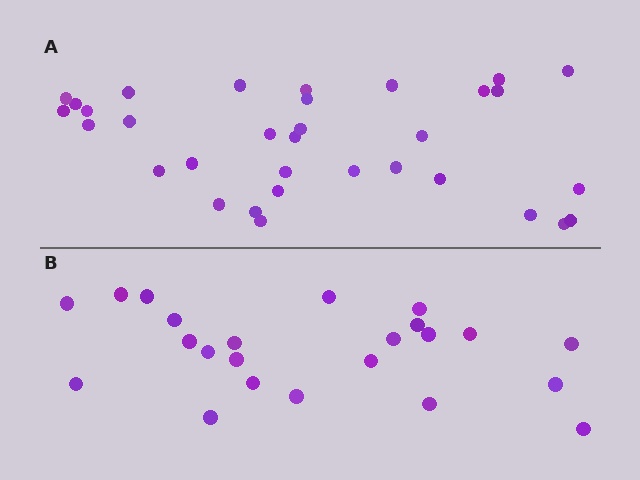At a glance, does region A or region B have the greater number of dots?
Region A (the top region) has more dots.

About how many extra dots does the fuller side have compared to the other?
Region A has roughly 10 or so more dots than region B.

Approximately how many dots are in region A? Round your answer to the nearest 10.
About 30 dots. (The exact count is 33, which rounds to 30.)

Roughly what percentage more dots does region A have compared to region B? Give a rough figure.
About 45% more.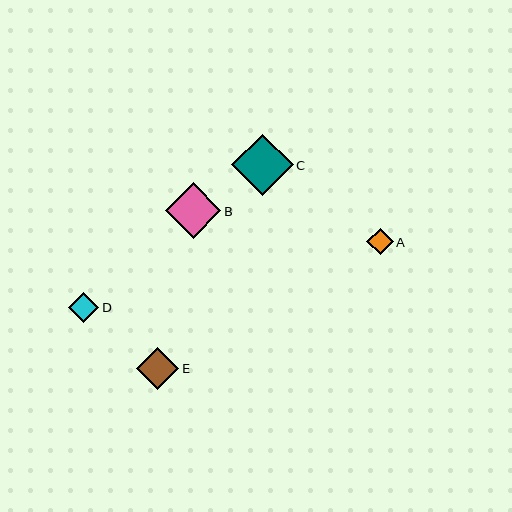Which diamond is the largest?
Diamond C is the largest with a size of approximately 61 pixels.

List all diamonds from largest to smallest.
From largest to smallest: C, B, E, D, A.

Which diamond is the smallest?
Diamond A is the smallest with a size of approximately 27 pixels.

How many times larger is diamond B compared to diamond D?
Diamond B is approximately 1.9 times the size of diamond D.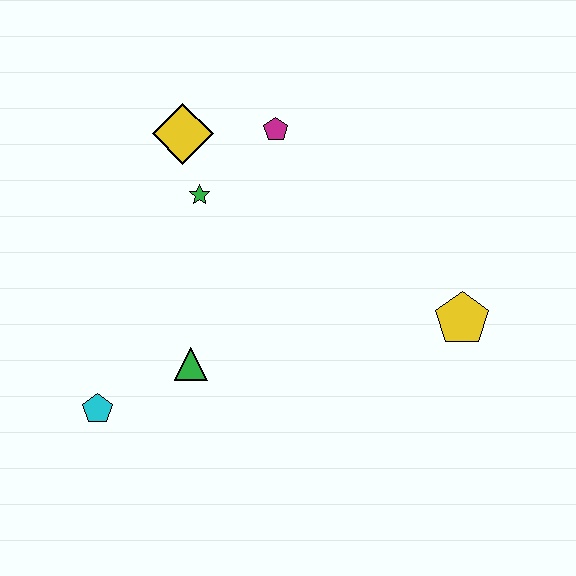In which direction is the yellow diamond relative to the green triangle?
The yellow diamond is above the green triangle.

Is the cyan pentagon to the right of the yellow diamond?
No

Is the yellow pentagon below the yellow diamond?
Yes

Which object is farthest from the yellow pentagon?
The cyan pentagon is farthest from the yellow pentagon.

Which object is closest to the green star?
The yellow diamond is closest to the green star.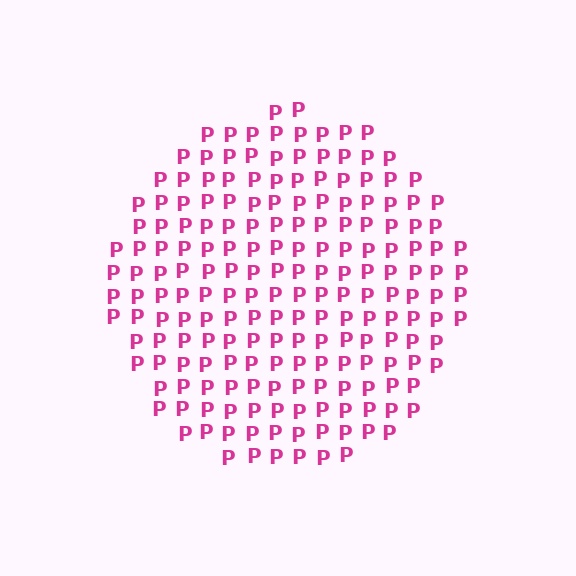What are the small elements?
The small elements are letter P's.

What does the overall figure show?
The overall figure shows a circle.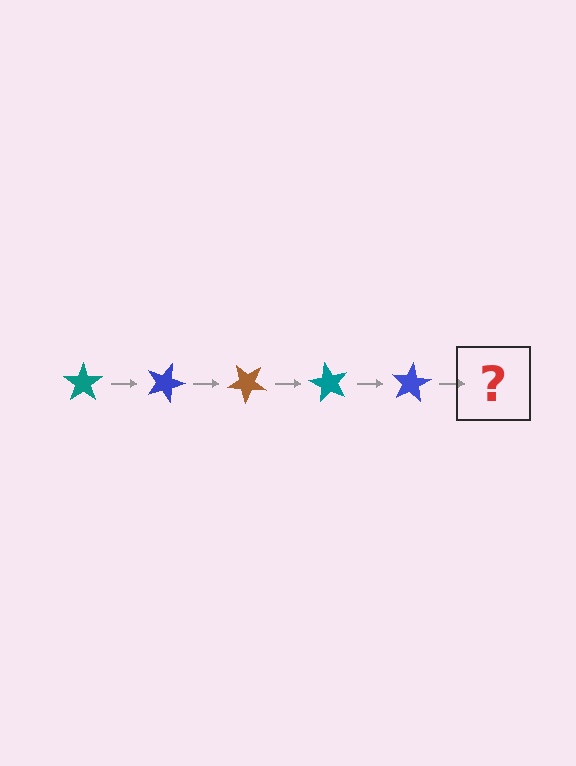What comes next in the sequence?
The next element should be a brown star, rotated 100 degrees from the start.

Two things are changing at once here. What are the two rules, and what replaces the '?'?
The two rules are that it rotates 20 degrees each step and the color cycles through teal, blue, and brown. The '?' should be a brown star, rotated 100 degrees from the start.